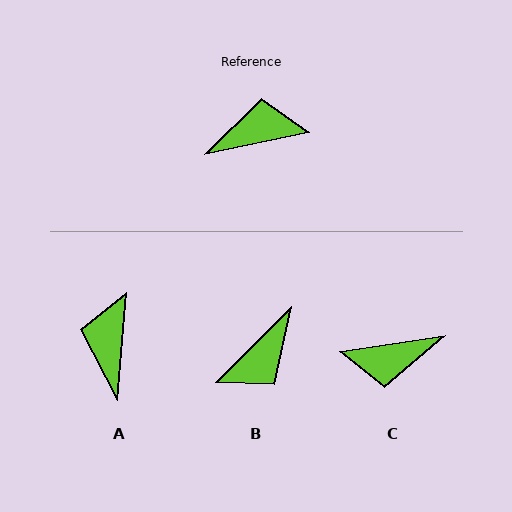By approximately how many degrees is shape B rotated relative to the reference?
Approximately 147 degrees clockwise.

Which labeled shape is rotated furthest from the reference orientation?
C, about 176 degrees away.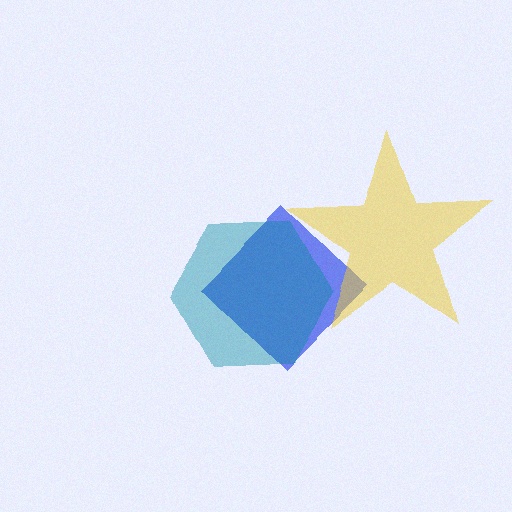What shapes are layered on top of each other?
The layered shapes are: a blue diamond, a yellow star, a teal hexagon.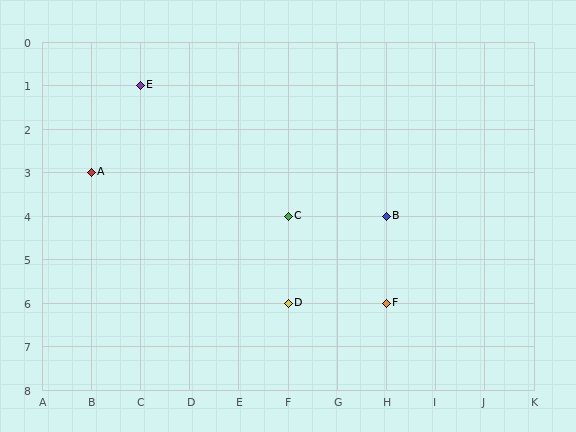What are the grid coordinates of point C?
Point C is at grid coordinates (F, 4).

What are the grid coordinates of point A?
Point A is at grid coordinates (B, 3).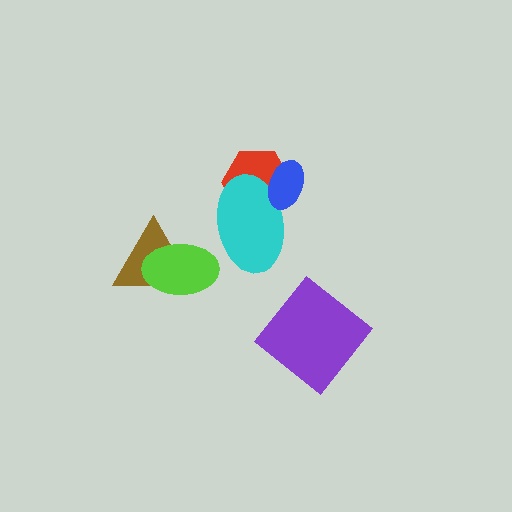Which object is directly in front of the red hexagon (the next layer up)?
The cyan ellipse is directly in front of the red hexagon.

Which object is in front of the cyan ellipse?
The blue ellipse is in front of the cyan ellipse.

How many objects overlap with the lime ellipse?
1 object overlaps with the lime ellipse.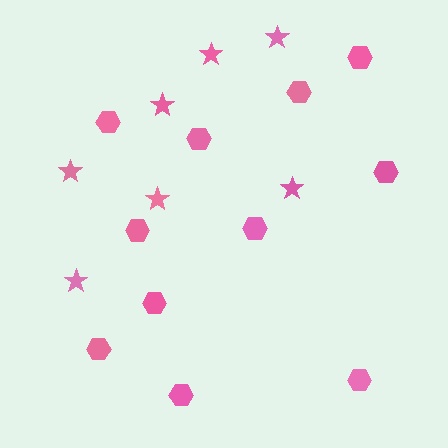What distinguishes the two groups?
There are 2 groups: one group of hexagons (11) and one group of stars (7).